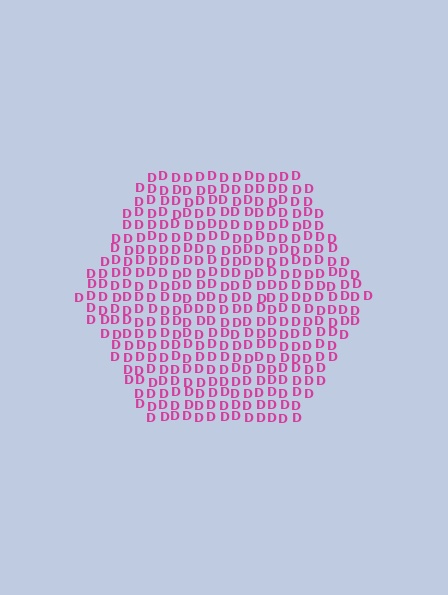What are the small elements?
The small elements are letter D's.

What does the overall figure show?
The overall figure shows a hexagon.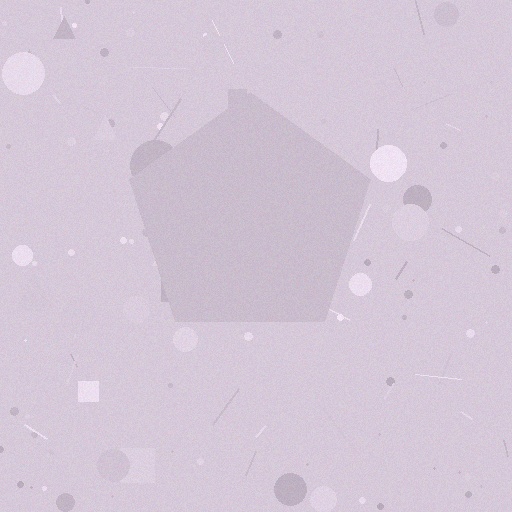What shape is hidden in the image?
A pentagon is hidden in the image.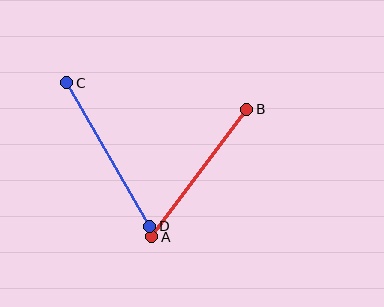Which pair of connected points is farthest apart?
Points C and D are farthest apart.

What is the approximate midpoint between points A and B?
The midpoint is at approximately (199, 173) pixels.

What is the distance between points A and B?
The distance is approximately 159 pixels.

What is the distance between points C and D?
The distance is approximately 166 pixels.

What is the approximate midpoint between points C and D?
The midpoint is at approximately (108, 154) pixels.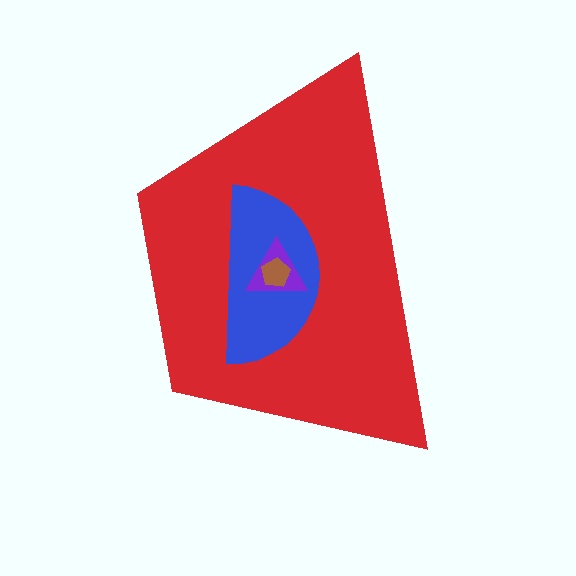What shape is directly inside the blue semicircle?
The purple triangle.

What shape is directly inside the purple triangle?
The brown pentagon.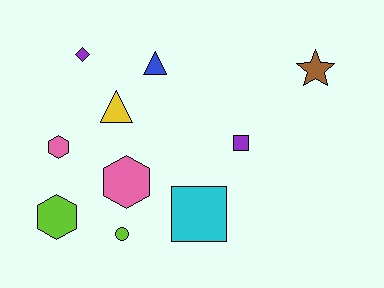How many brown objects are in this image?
There is 1 brown object.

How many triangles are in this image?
There are 2 triangles.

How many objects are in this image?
There are 10 objects.